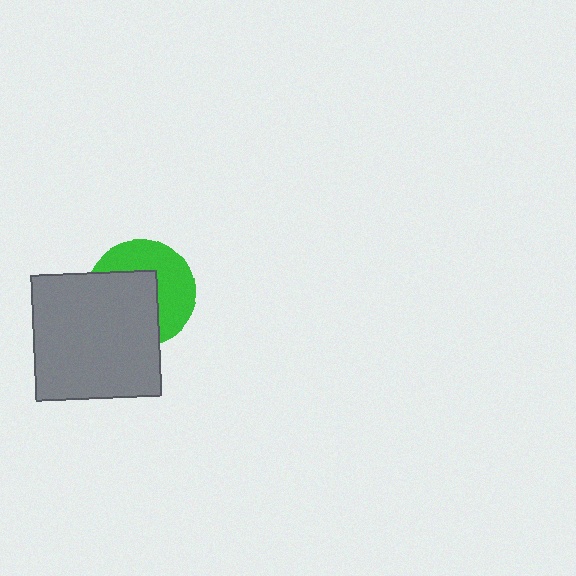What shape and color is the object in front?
The object in front is a gray square.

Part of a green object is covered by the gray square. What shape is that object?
It is a circle.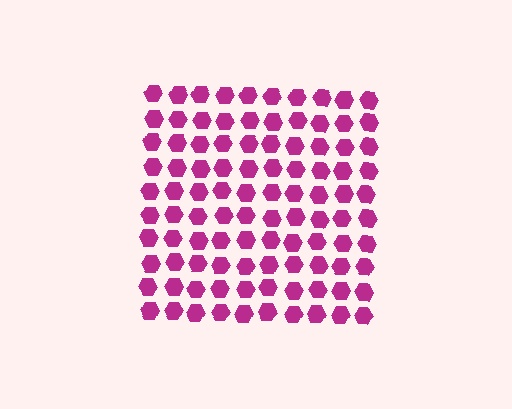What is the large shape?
The large shape is a square.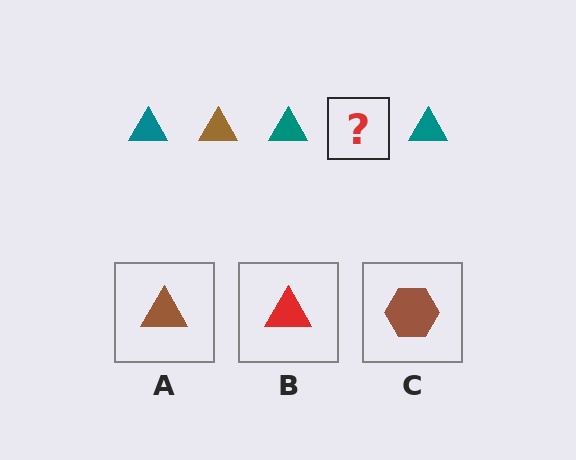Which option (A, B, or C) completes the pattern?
A.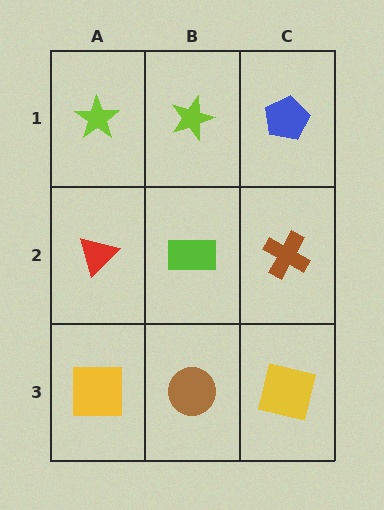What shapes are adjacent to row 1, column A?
A red triangle (row 2, column A), a lime star (row 1, column B).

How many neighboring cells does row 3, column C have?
2.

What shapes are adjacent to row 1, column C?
A brown cross (row 2, column C), a lime star (row 1, column B).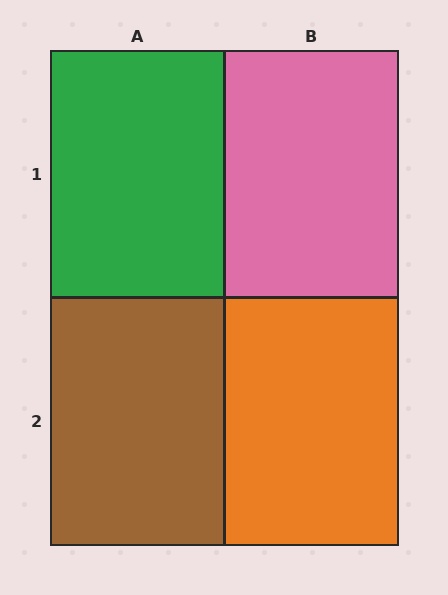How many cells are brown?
1 cell is brown.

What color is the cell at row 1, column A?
Green.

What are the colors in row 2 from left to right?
Brown, orange.